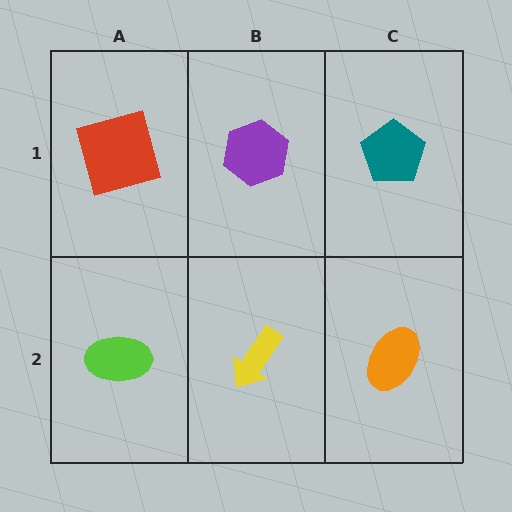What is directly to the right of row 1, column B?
A teal pentagon.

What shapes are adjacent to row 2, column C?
A teal pentagon (row 1, column C), a yellow arrow (row 2, column B).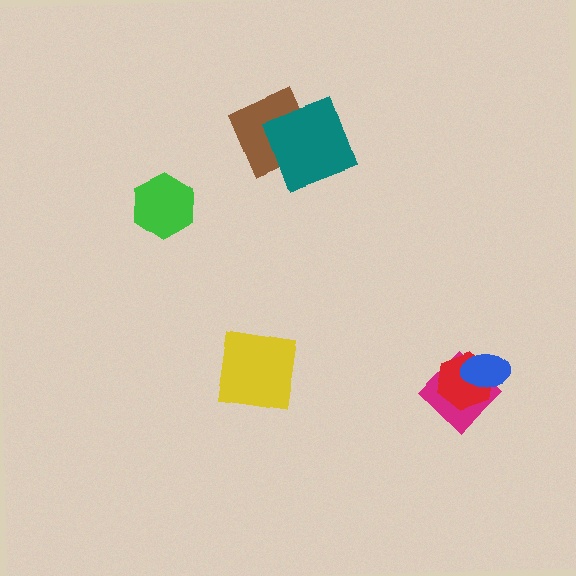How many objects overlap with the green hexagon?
0 objects overlap with the green hexagon.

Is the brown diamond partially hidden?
Yes, it is partially covered by another shape.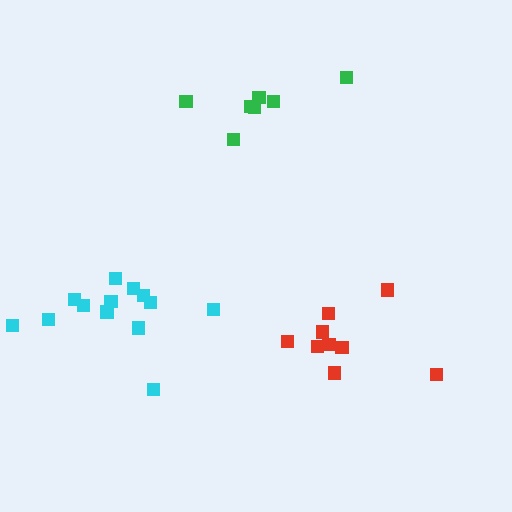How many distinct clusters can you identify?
There are 3 distinct clusters.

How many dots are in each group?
Group 1: 9 dots, Group 2: 7 dots, Group 3: 13 dots (29 total).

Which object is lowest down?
The red cluster is bottommost.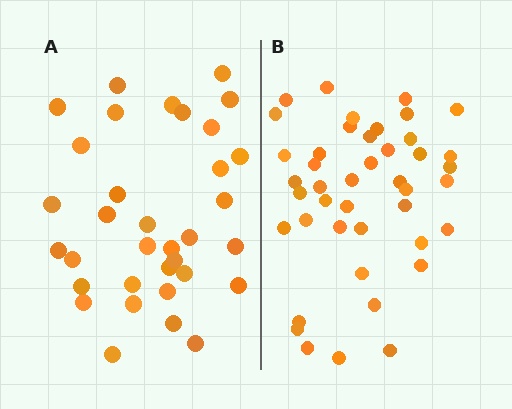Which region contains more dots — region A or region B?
Region B (the right region) has more dots.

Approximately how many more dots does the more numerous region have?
Region B has roughly 8 or so more dots than region A.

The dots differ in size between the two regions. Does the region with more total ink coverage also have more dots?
No. Region A has more total ink coverage because its dots are larger, but region B actually contains more individual dots. Total area can be misleading — the number of items is what matters here.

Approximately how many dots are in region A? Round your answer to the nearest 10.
About 30 dots. (The exact count is 34, which rounds to 30.)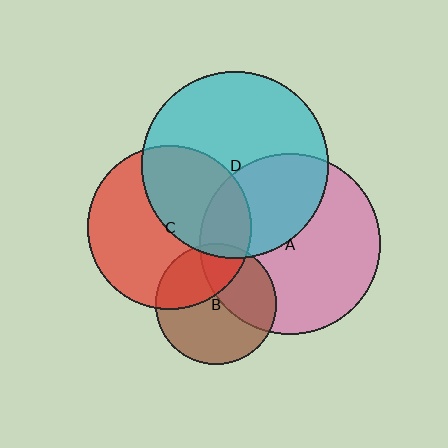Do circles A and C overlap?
Yes.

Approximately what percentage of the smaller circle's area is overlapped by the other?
Approximately 20%.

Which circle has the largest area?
Circle D (cyan).